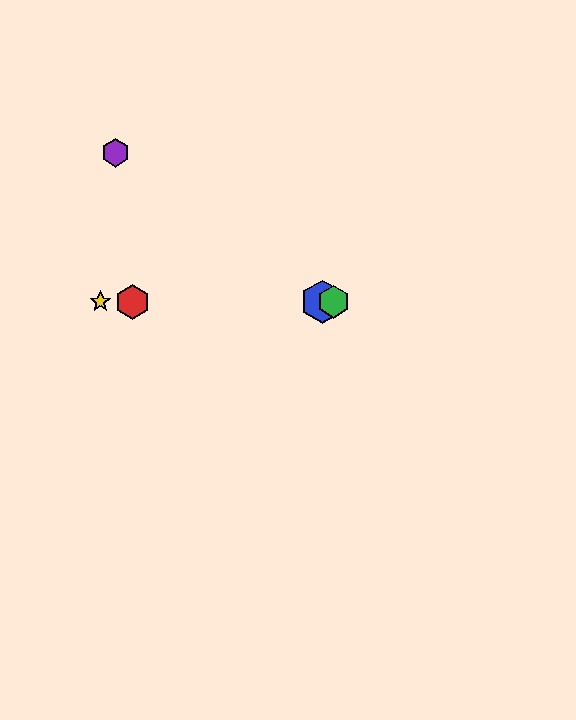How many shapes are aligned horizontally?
4 shapes (the red hexagon, the blue hexagon, the green hexagon, the yellow star) are aligned horizontally.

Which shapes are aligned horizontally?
The red hexagon, the blue hexagon, the green hexagon, the yellow star are aligned horizontally.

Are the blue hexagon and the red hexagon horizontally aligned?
Yes, both are at y≈302.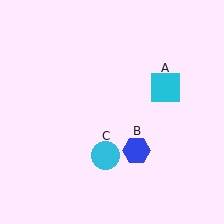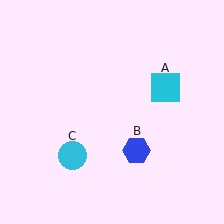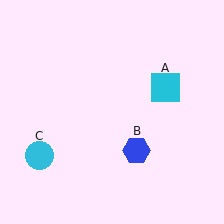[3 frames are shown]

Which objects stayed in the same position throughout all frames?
Cyan square (object A) and blue hexagon (object B) remained stationary.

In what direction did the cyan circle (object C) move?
The cyan circle (object C) moved left.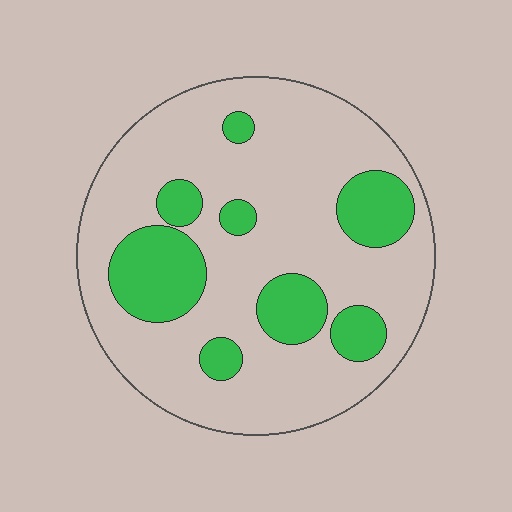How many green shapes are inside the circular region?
8.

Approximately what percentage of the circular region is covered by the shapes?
Approximately 25%.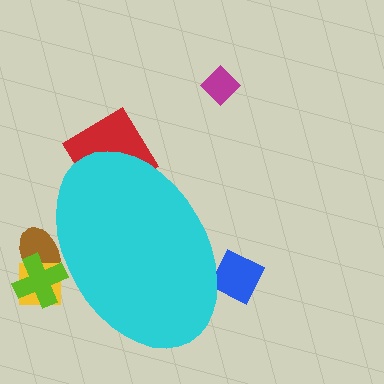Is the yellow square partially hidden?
Yes, the yellow square is partially hidden behind the cyan ellipse.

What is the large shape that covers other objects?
A cyan ellipse.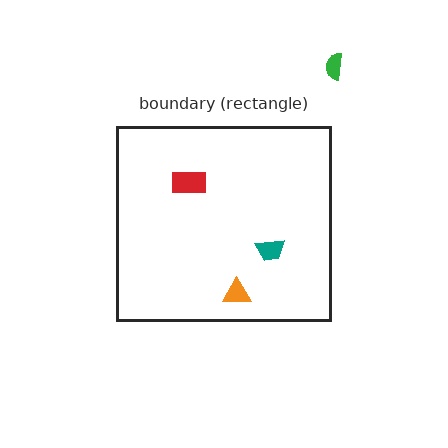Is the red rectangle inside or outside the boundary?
Inside.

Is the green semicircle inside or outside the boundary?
Outside.